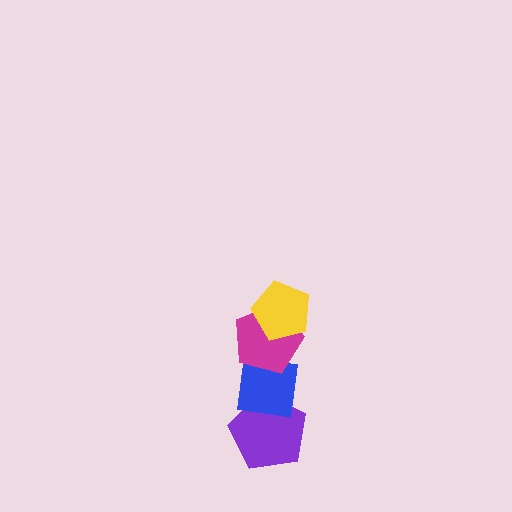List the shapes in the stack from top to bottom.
From top to bottom: the yellow pentagon, the magenta pentagon, the blue square, the purple pentagon.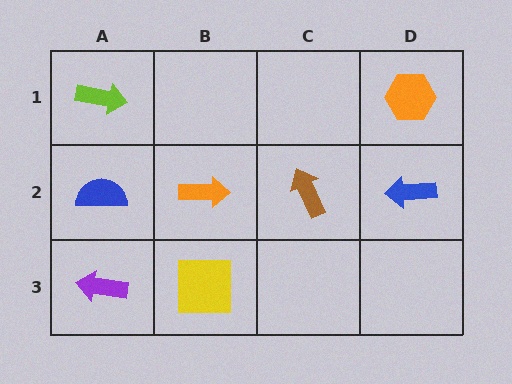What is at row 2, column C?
A brown arrow.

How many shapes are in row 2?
4 shapes.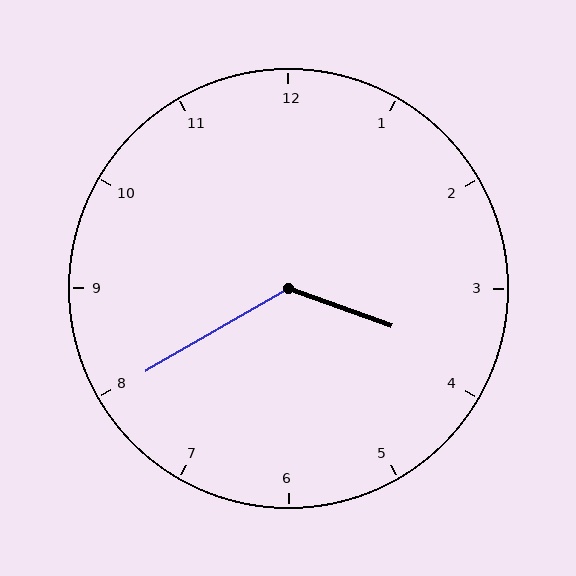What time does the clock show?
3:40.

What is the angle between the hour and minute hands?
Approximately 130 degrees.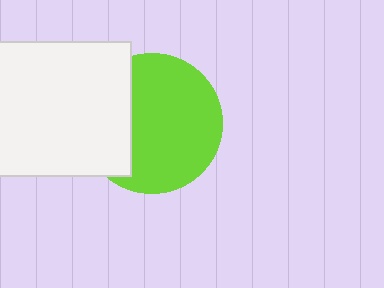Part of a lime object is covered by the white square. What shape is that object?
It is a circle.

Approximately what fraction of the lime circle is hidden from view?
Roughly 31% of the lime circle is hidden behind the white square.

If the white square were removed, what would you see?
You would see the complete lime circle.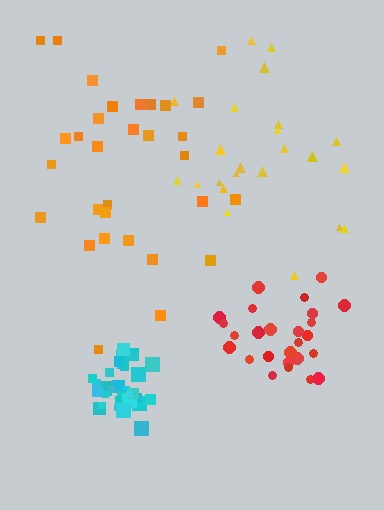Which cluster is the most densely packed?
Cyan.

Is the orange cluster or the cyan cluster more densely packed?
Cyan.